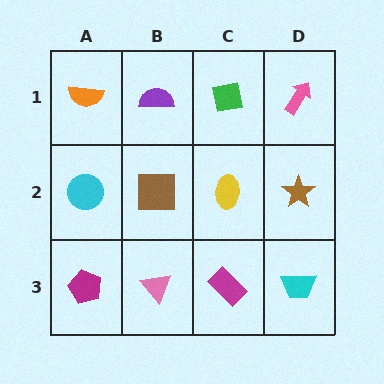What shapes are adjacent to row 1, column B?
A brown square (row 2, column B), an orange semicircle (row 1, column A), a green square (row 1, column C).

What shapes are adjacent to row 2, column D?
A pink arrow (row 1, column D), a cyan trapezoid (row 3, column D), a yellow ellipse (row 2, column C).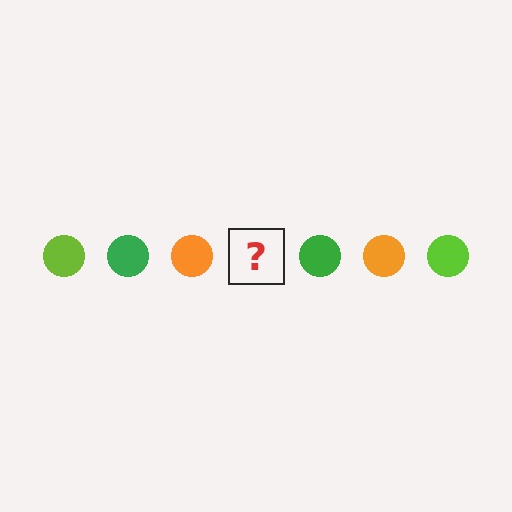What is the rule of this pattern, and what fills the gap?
The rule is that the pattern cycles through lime, green, orange circles. The gap should be filled with a lime circle.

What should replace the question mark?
The question mark should be replaced with a lime circle.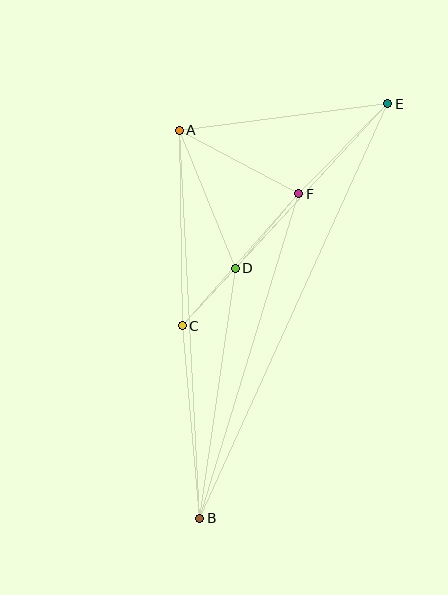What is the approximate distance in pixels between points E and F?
The distance between E and F is approximately 126 pixels.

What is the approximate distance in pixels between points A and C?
The distance between A and C is approximately 196 pixels.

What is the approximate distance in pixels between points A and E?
The distance between A and E is approximately 210 pixels.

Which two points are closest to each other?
Points C and D are closest to each other.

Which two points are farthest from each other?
Points B and E are farthest from each other.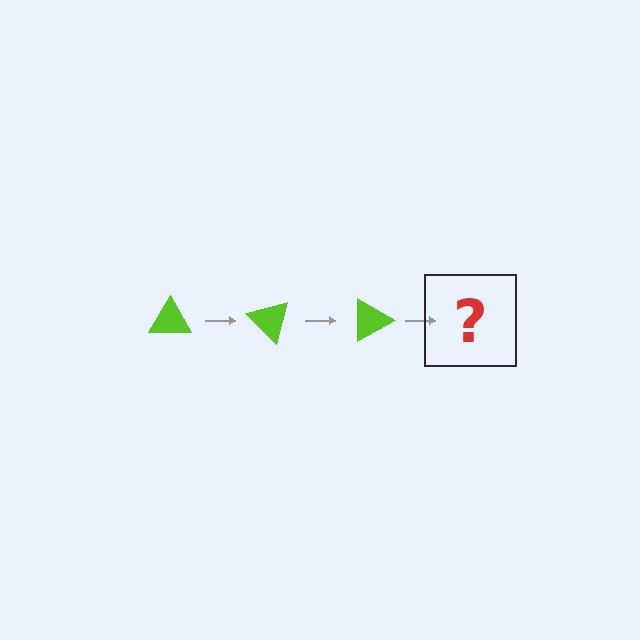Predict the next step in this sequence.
The next step is a lime triangle rotated 135 degrees.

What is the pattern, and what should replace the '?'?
The pattern is that the triangle rotates 45 degrees each step. The '?' should be a lime triangle rotated 135 degrees.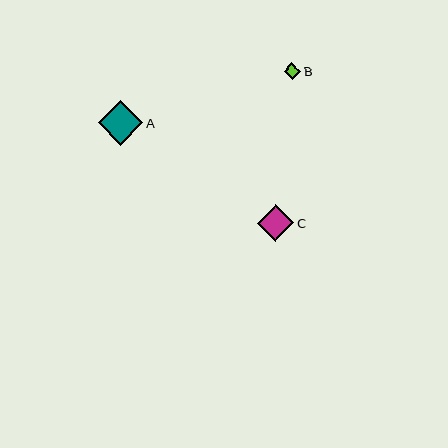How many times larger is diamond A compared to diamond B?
Diamond A is approximately 2.8 times the size of diamond B.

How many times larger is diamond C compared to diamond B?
Diamond C is approximately 2.3 times the size of diamond B.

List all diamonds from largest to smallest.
From largest to smallest: A, C, B.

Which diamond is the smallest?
Diamond B is the smallest with a size of approximately 16 pixels.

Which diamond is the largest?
Diamond A is the largest with a size of approximately 45 pixels.